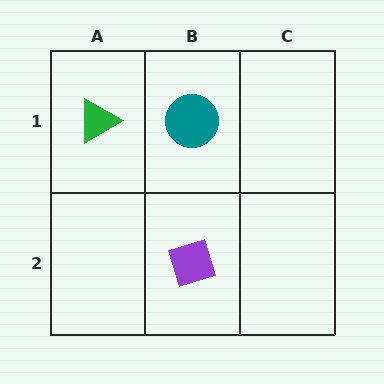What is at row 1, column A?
A green triangle.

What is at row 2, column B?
A purple diamond.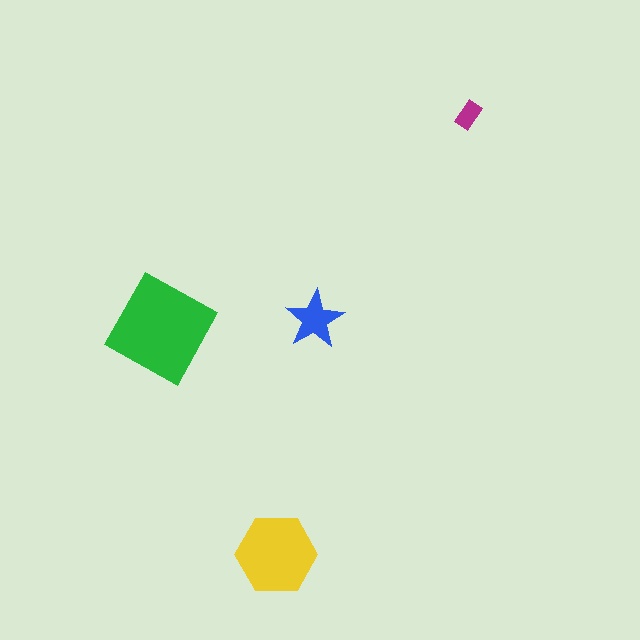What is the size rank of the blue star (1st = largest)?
3rd.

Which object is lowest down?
The yellow hexagon is bottommost.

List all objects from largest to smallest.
The green square, the yellow hexagon, the blue star, the magenta rectangle.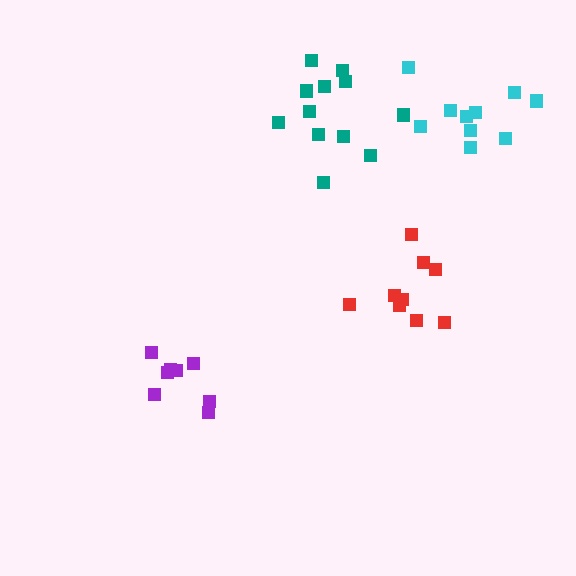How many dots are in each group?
Group 1: 10 dots, Group 2: 9 dots, Group 3: 8 dots, Group 4: 12 dots (39 total).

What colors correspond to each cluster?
The clusters are colored: cyan, red, purple, teal.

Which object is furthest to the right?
The cyan cluster is rightmost.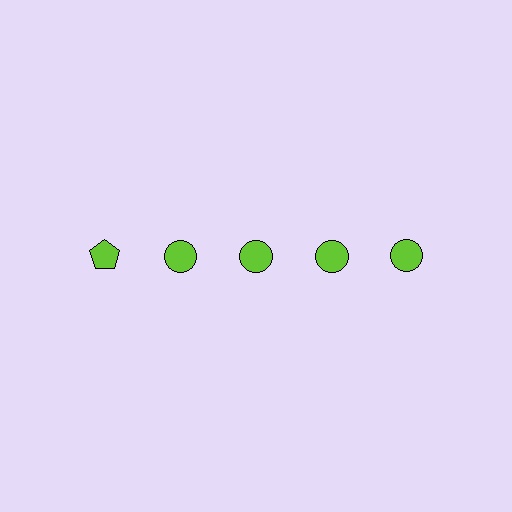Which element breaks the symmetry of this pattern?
The lime pentagon in the top row, leftmost column breaks the symmetry. All other shapes are lime circles.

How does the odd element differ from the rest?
It has a different shape: pentagon instead of circle.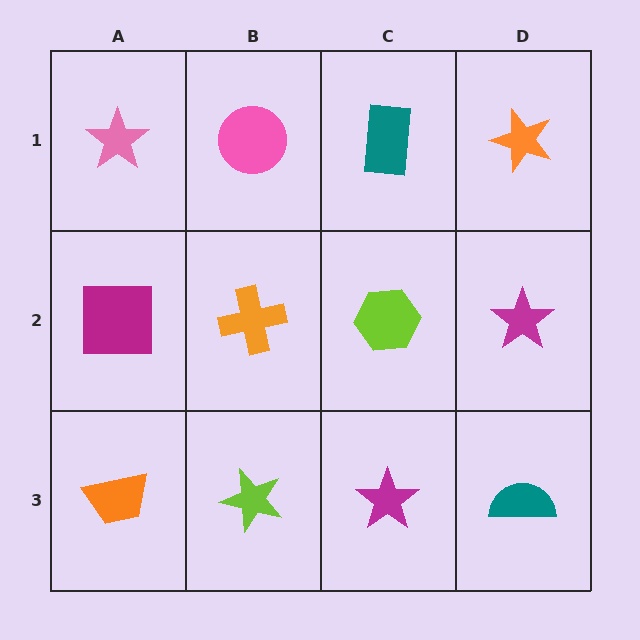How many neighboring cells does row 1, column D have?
2.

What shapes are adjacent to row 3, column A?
A magenta square (row 2, column A), a lime star (row 3, column B).